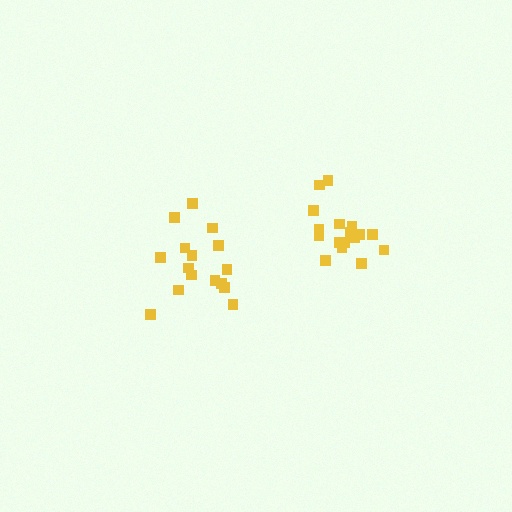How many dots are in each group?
Group 1: 16 dots, Group 2: 17 dots (33 total).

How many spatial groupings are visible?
There are 2 spatial groupings.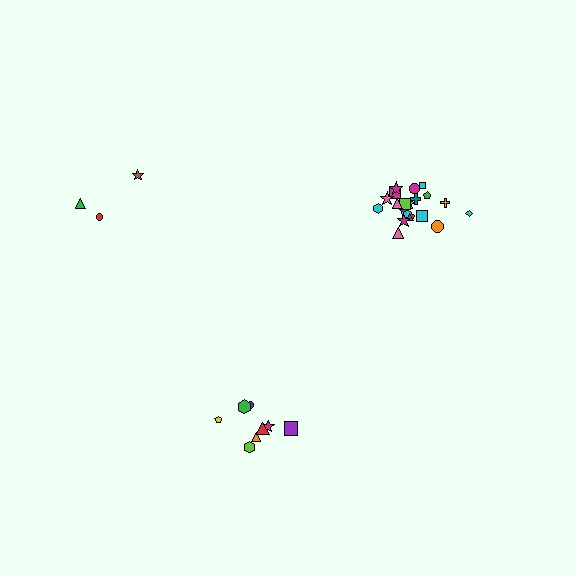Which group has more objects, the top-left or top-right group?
The top-right group.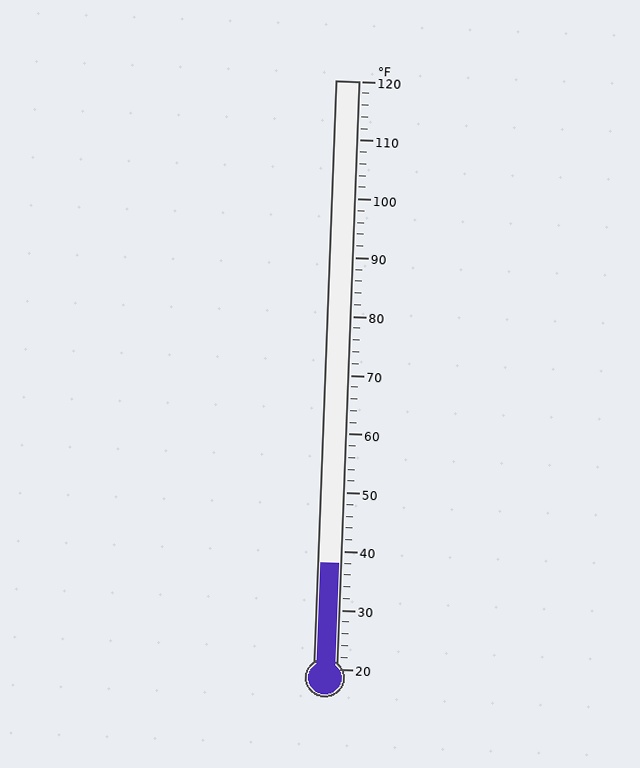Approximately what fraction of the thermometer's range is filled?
The thermometer is filled to approximately 20% of its range.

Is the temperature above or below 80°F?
The temperature is below 80°F.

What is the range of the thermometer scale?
The thermometer scale ranges from 20°F to 120°F.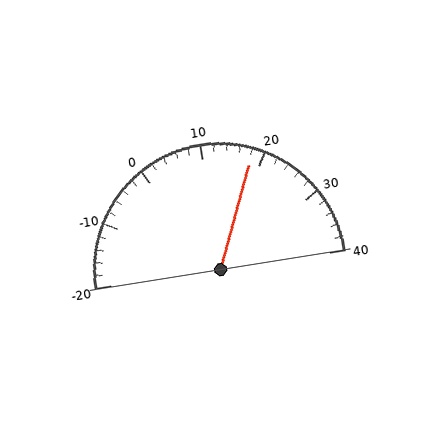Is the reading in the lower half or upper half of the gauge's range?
The reading is in the upper half of the range (-20 to 40).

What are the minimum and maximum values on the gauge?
The gauge ranges from -20 to 40.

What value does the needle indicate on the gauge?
The needle indicates approximately 18.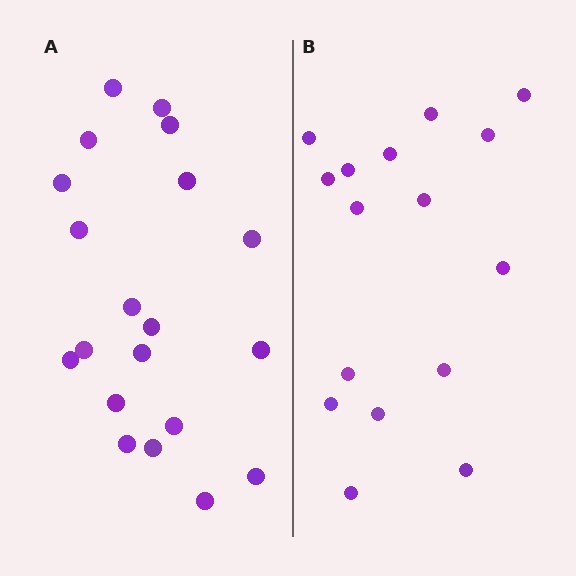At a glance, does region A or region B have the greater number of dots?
Region A (the left region) has more dots.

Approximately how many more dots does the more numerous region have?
Region A has about 4 more dots than region B.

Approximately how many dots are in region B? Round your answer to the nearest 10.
About 20 dots. (The exact count is 16, which rounds to 20.)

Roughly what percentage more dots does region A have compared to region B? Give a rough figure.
About 25% more.